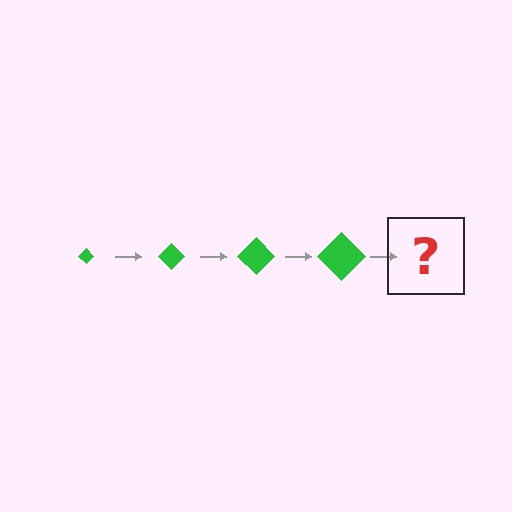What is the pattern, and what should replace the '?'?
The pattern is that the diamond gets progressively larger each step. The '?' should be a green diamond, larger than the previous one.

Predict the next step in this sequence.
The next step is a green diamond, larger than the previous one.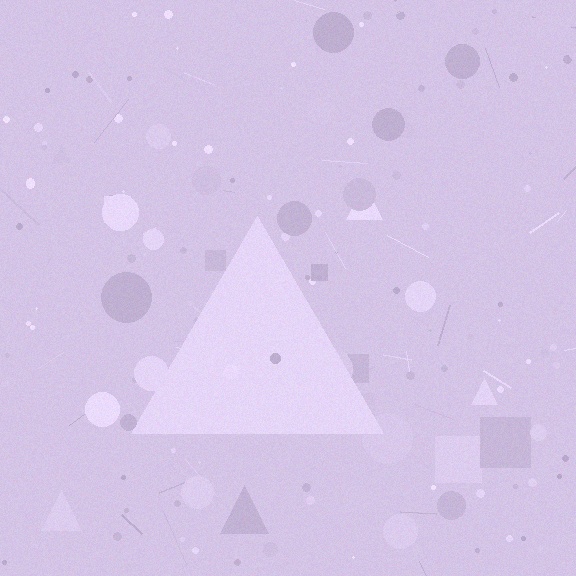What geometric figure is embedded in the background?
A triangle is embedded in the background.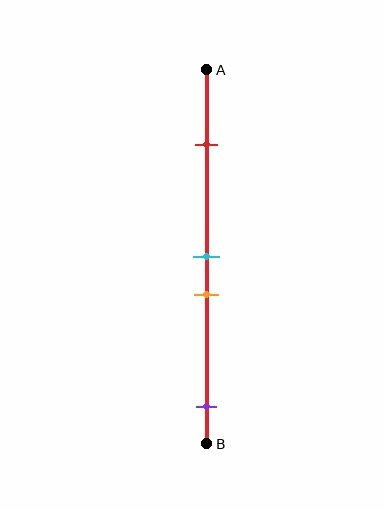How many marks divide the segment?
There are 4 marks dividing the segment.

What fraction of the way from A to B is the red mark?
The red mark is approximately 20% (0.2) of the way from A to B.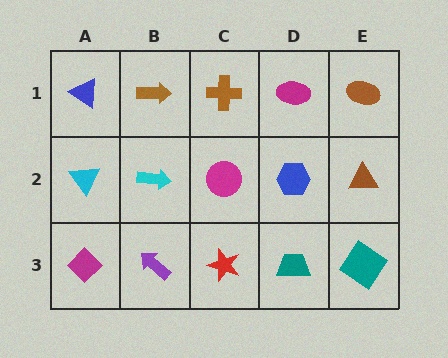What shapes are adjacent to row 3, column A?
A cyan triangle (row 2, column A), a purple arrow (row 3, column B).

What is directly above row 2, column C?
A brown cross.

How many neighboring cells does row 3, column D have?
3.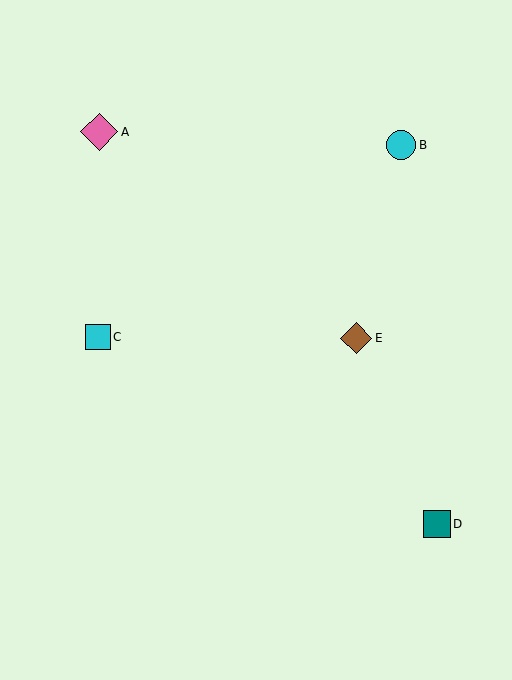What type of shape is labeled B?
Shape B is a cyan circle.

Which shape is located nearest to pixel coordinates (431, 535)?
The teal square (labeled D) at (437, 524) is nearest to that location.